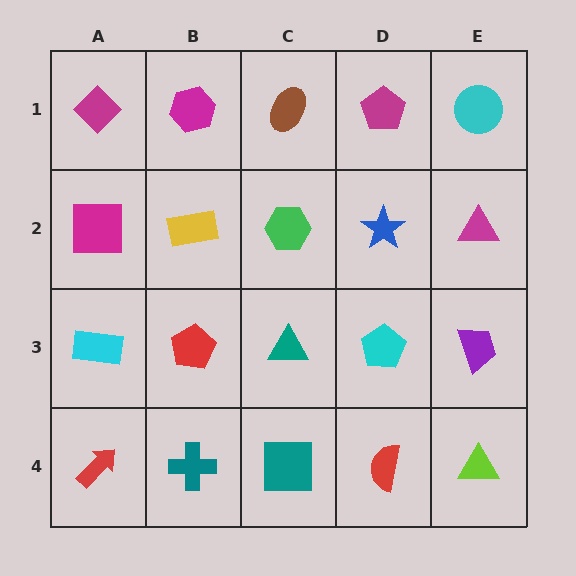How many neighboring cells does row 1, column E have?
2.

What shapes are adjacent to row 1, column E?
A magenta triangle (row 2, column E), a magenta pentagon (row 1, column D).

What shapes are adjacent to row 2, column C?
A brown ellipse (row 1, column C), a teal triangle (row 3, column C), a yellow rectangle (row 2, column B), a blue star (row 2, column D).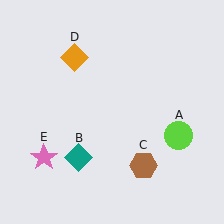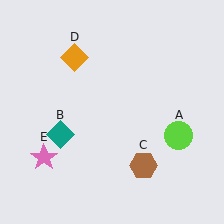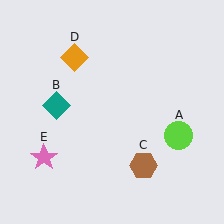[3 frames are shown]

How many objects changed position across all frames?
1 object changed position: teal diamond (object B).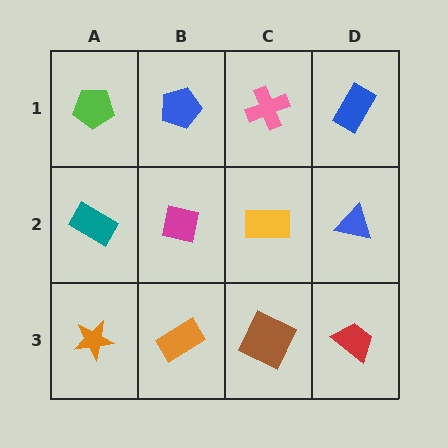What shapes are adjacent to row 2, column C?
A pink cross (row 1, column C), a brown square (row 3, column C), a magenta square (row 2, column B), a blue triangle (row 2, column D).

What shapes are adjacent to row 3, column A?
A teal rectangle (row 2, column A), an orange rectangle (row 3, column B).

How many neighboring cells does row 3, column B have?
3.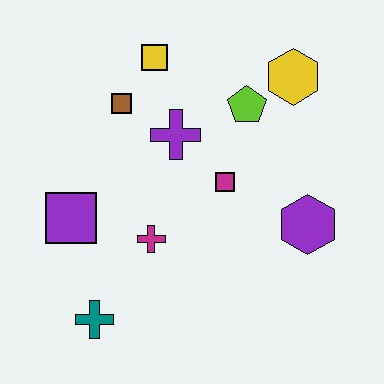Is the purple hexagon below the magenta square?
Yes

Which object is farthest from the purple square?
The yellow hexagon is farthest from the purple square.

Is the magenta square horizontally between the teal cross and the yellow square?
No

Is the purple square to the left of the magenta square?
Yes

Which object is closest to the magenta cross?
The purple square is closest to the magenta cross.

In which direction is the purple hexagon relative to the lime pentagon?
The purple hexagon is below the lime pentagon.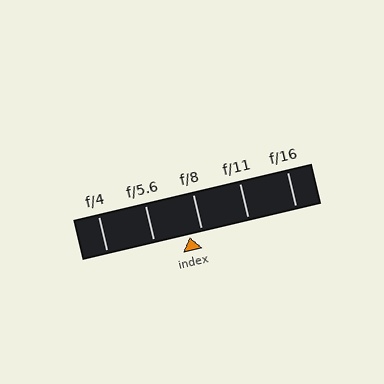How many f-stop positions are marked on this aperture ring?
There are 5 f-stop positions marked.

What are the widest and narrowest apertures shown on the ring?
The widest aperture shown is f/4 and the narrowest is f/16.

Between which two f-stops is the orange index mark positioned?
The index mark is between f/5.6 and f/8.